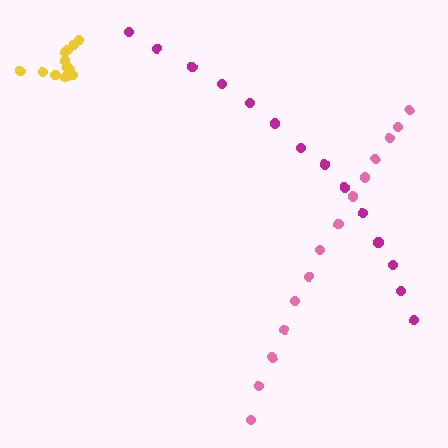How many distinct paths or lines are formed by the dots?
There are 3 distinct paths.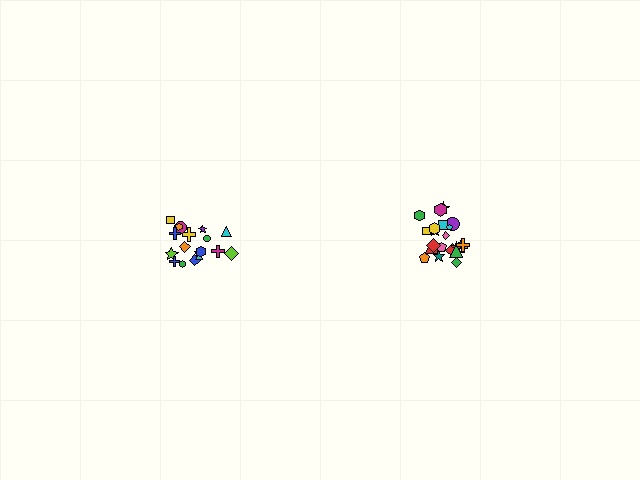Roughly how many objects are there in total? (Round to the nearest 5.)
Roughly 40 objects in total.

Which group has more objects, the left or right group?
The right group.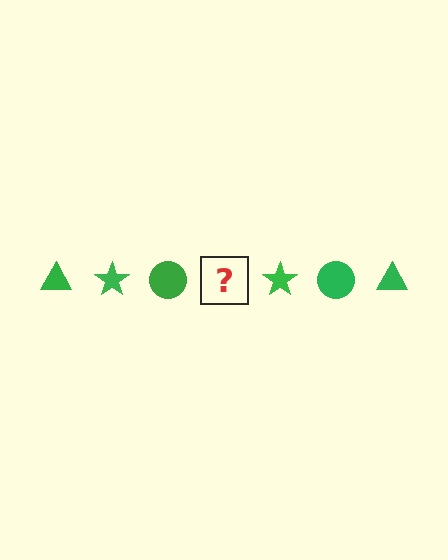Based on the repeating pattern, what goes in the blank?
The blank should be a green triangle.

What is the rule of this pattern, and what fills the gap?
The rule is that the pattern cycles through triangle, star, circle shapes in green. The gap should be filled with a green triangle.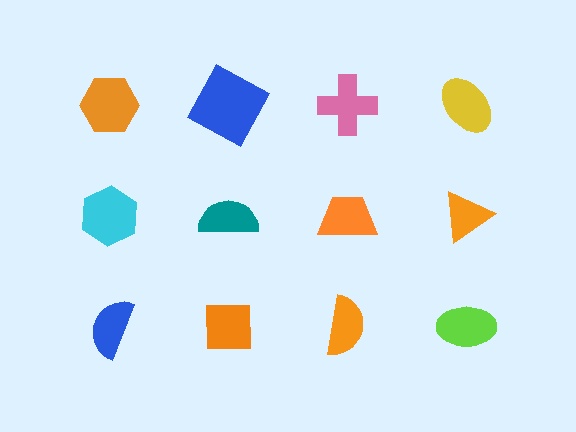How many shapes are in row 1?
4 shapes.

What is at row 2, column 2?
A teal semicircle.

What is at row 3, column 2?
An orange square.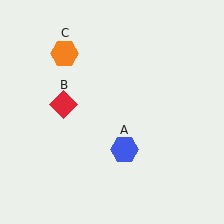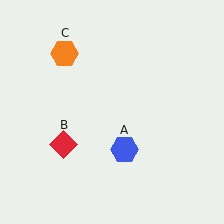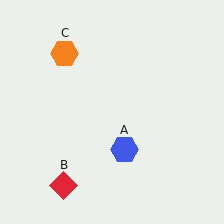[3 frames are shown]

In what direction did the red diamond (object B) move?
The red diamond (object B) moved down.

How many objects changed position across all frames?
1 object changed position: red diamond (object B).